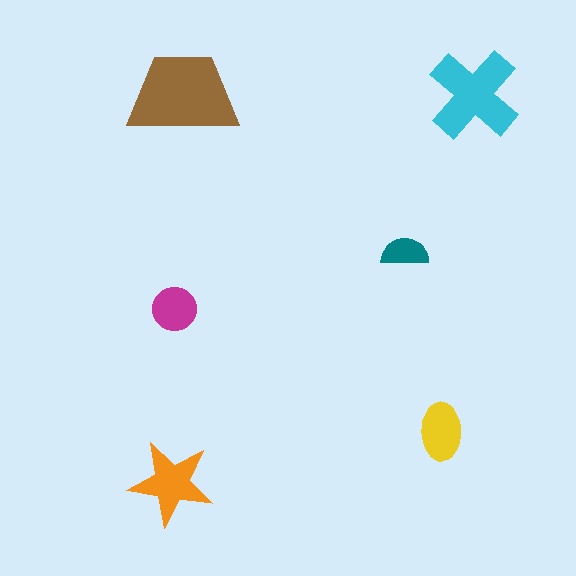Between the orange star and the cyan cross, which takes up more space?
The cyan cross.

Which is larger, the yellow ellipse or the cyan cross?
The cyan cross.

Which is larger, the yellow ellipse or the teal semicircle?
The yellow ellipse.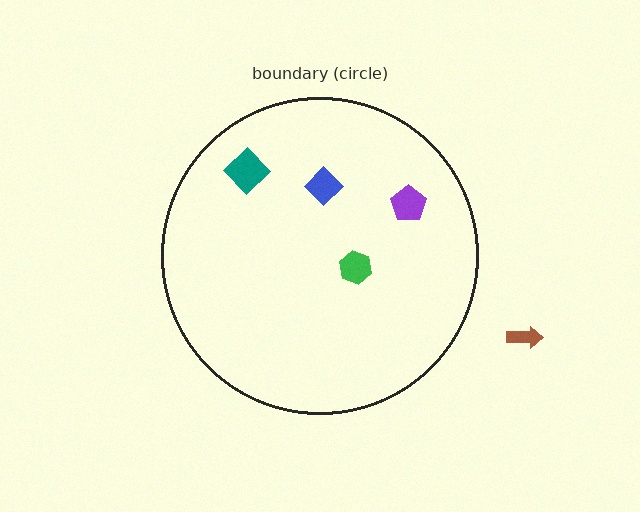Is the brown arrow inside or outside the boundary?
Outside.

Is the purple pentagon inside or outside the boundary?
Inside.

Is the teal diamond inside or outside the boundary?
Inside.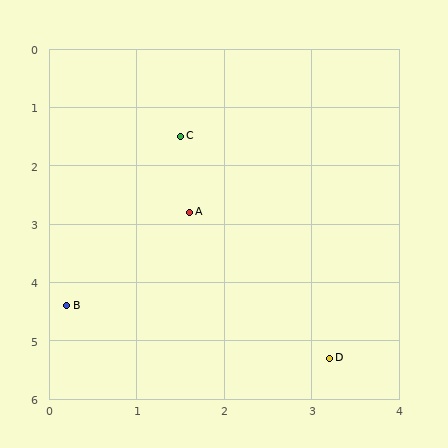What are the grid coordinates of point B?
Point B is at approximately (0.2, 4.4).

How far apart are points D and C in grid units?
Points D and C are about 4.2 grid units apart.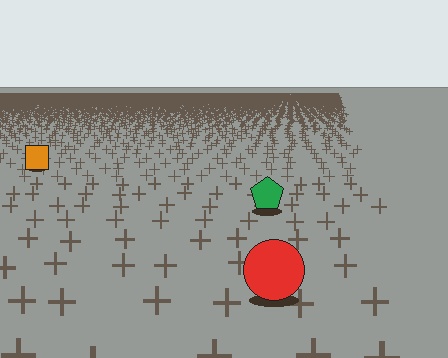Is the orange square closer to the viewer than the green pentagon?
No. The green pentagon is closer — you can tell from the texture gradient: the ground texture is coarser near it.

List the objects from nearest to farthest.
From nearest to farthest: the red circle, the green pentagon, the orange square.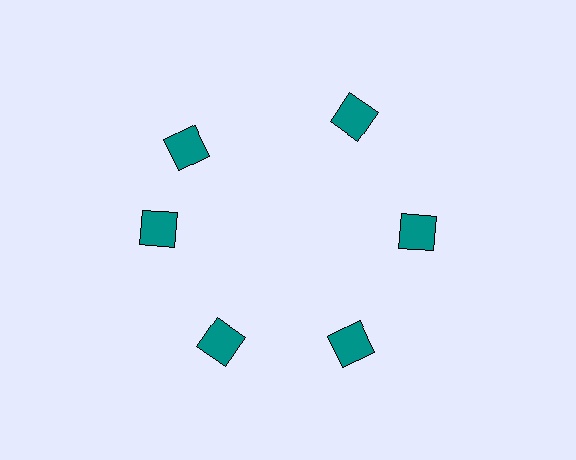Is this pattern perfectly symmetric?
No. The 6 teal squares are arranged in a ring, but one element near the 11 o'clock position is rotated out of alignment along the ring, breaking the 6-fold rotational symmetry.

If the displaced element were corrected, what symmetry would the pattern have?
It would have 6-fold rotational symmetry — the pattern would map onto itself every 60 degrees.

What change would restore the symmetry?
The symmetry would be restored by rotating it back into even spacing with its neighbors so that all 6 squares sit at equal angles and equal distance from the center.